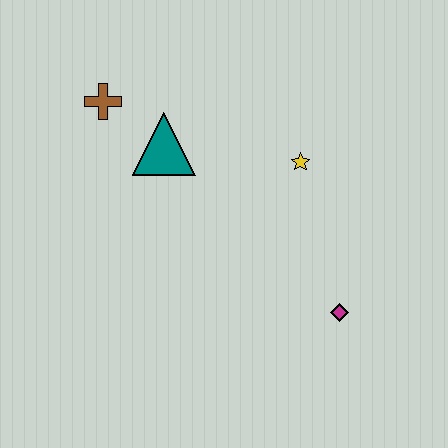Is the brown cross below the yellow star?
No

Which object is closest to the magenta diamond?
The yellow star is closest to the magenta diamond.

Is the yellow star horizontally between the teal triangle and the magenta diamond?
Yes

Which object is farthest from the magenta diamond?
The brown cross is farthest from the magenta diamond.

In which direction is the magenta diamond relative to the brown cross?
The magenta diamond is to the right of the brown cross.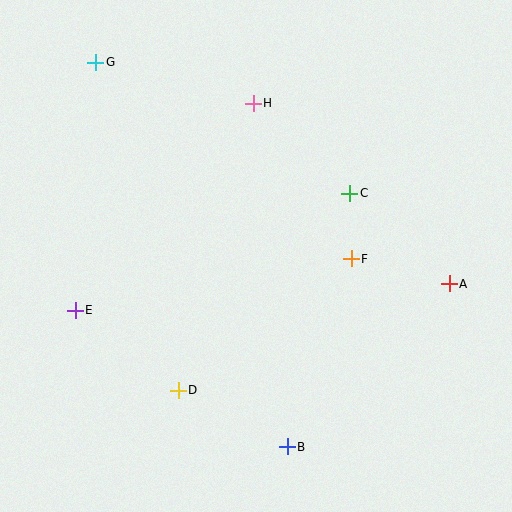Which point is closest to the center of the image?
Point F at (351, 259) is closest to the center.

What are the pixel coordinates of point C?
Point C is at (350, 193).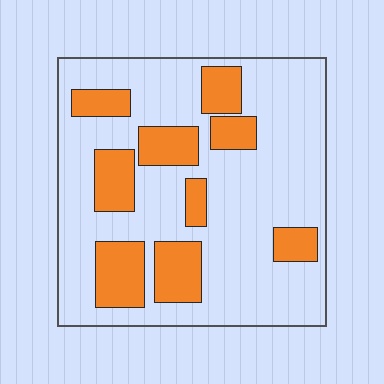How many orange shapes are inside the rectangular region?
9.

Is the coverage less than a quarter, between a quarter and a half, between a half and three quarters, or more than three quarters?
Between a quarter and a half.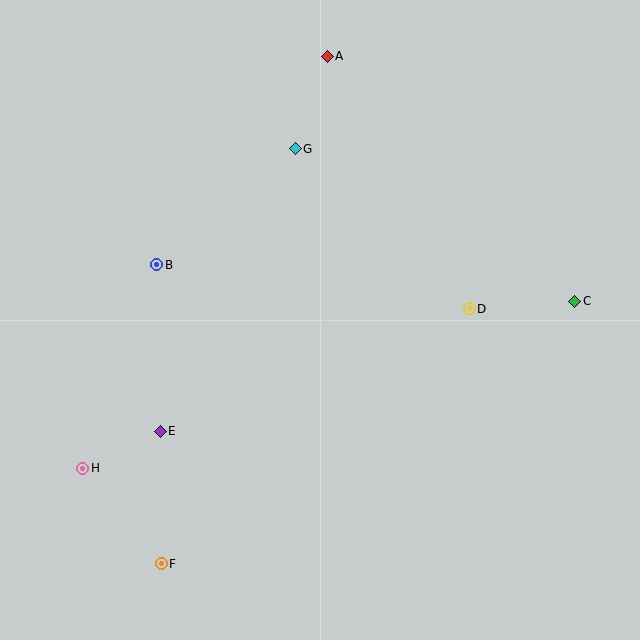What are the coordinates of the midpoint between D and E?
The midpoint between D and E is at (315, 370).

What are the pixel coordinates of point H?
Point H is at (83, 468).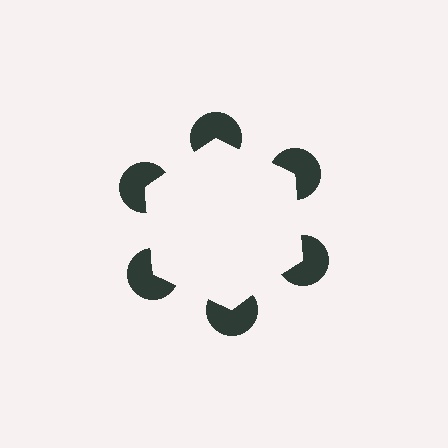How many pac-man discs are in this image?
There are 6 — one at each vertex of the illusory hexagon.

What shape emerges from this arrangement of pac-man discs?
An illusory hexagon — its edges are inferred from the aligned wedge cuts in the pac-man discs, not physically drawn.